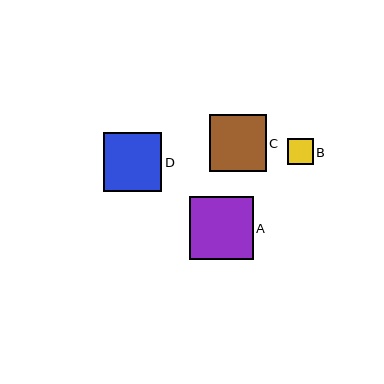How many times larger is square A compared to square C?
Square A is approximately 1.1 times the size of square C.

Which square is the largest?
Square A is the largest with a size of approximately 63 pixels.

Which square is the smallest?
Square B is the smallest with a size of approximately 26 pixels.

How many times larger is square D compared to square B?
Square D is approximately 2.3 times the size of square B.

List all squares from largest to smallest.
From largest to smallest: A, D, C, B.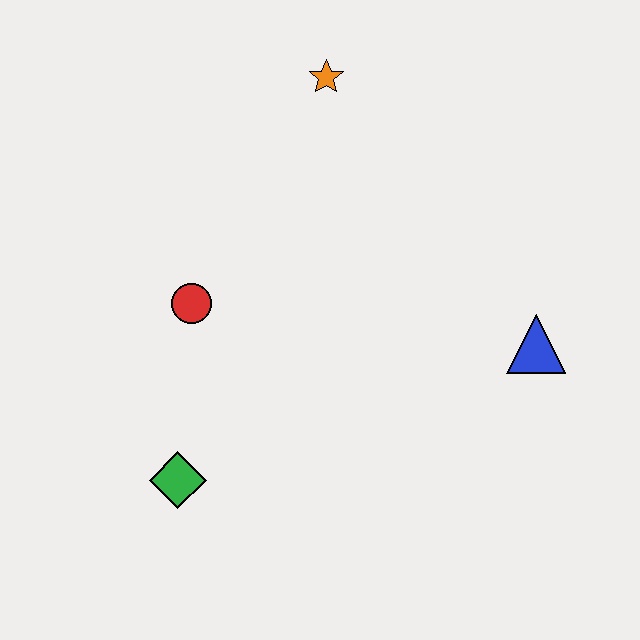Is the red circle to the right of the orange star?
No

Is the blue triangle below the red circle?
Yes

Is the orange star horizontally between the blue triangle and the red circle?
Yes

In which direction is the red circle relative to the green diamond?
The red circle is above the green diamond.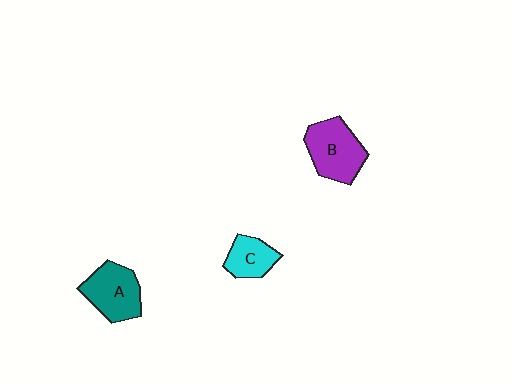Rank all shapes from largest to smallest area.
From largest to smallest: B (purple), A (teal), C (cyan).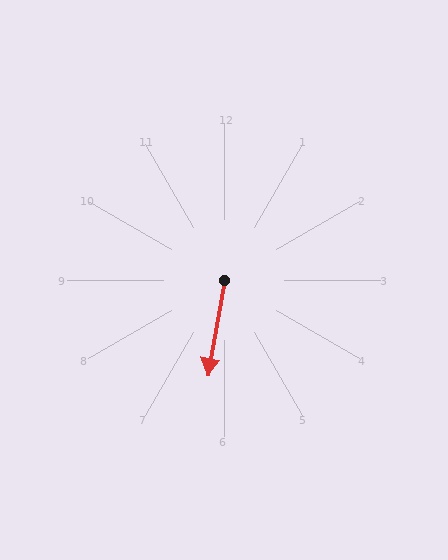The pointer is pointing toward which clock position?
Roughly 6 o'clock.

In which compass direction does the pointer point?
South.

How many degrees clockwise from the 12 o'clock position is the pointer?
Approximately 190 degrees.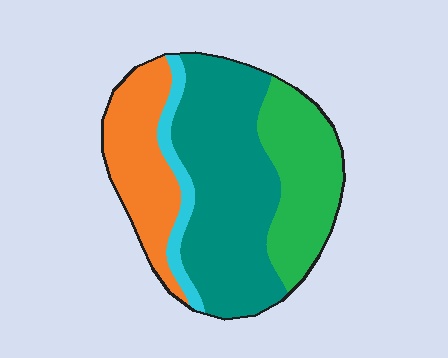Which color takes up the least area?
Cyan, at roughly 10%.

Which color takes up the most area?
Teal, at roughly 45%.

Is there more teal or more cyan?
Teal.